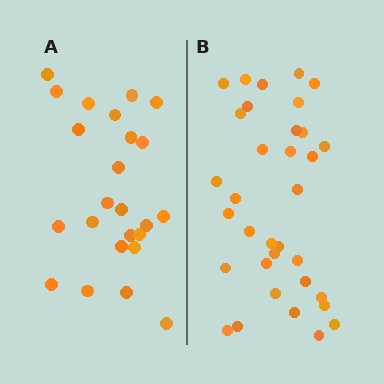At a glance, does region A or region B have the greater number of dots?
Region B (the right region) has more dots.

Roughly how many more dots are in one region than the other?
Region B has roughly 10 or so more dots than region A.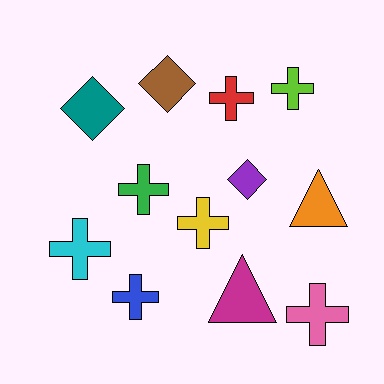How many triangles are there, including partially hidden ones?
There are 2 triangles.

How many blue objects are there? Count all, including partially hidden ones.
There is 1 blue object.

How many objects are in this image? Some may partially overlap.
There are 12 objects.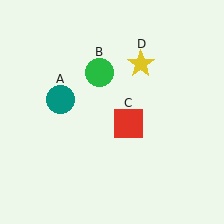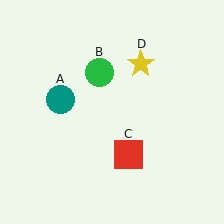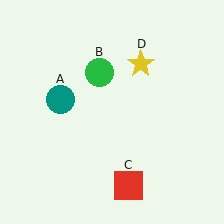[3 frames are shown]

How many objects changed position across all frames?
1 object changed position: red square (object C).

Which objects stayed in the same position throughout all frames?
Teal circle (object A) and green circle (object B) and yellow star (object D) remained stationary.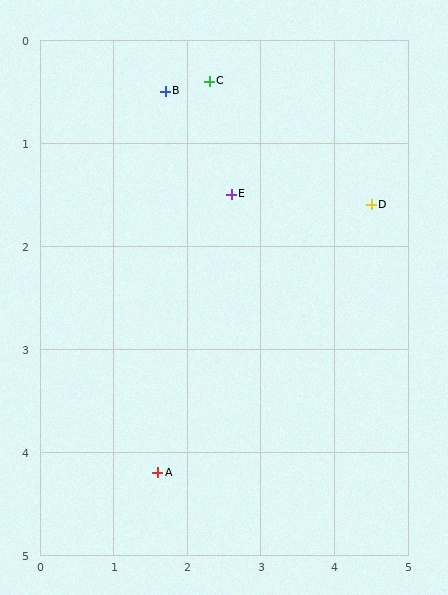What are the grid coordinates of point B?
Point B is at approximately (1.7, 0.5).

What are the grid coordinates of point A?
Point A is at approximately (1.6, 4.2).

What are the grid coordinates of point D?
Point D is at approximately (4.5, 1.6).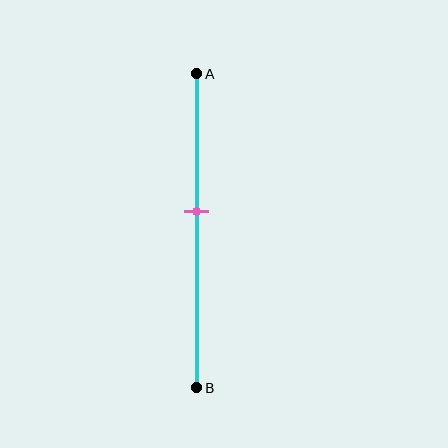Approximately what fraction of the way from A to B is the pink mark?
The pink mark is approximately 45% of the way from A to B.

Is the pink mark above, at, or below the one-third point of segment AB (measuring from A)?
The pink mark is below the one-third point of segment AB.